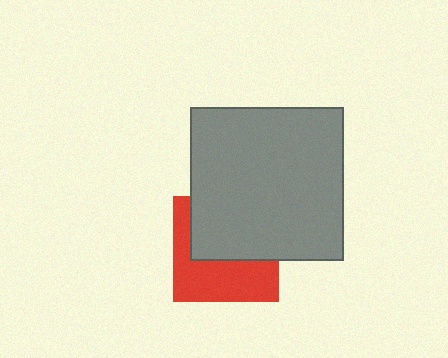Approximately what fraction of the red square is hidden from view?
Roughly 53% of the red square is hidden behind the gray square.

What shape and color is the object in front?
The object in front is a gray square.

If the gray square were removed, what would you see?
You would see the complete red square.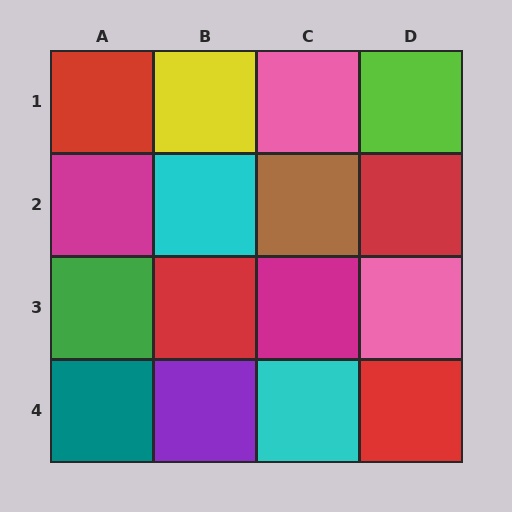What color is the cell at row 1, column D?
Lime.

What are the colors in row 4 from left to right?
Teal, purple, cyan, red.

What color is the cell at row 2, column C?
Brown.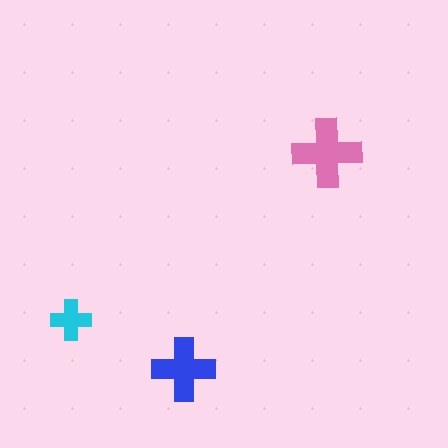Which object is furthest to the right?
The pink cross is rightmost.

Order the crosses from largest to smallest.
the pink one, the blue one, the cyan one.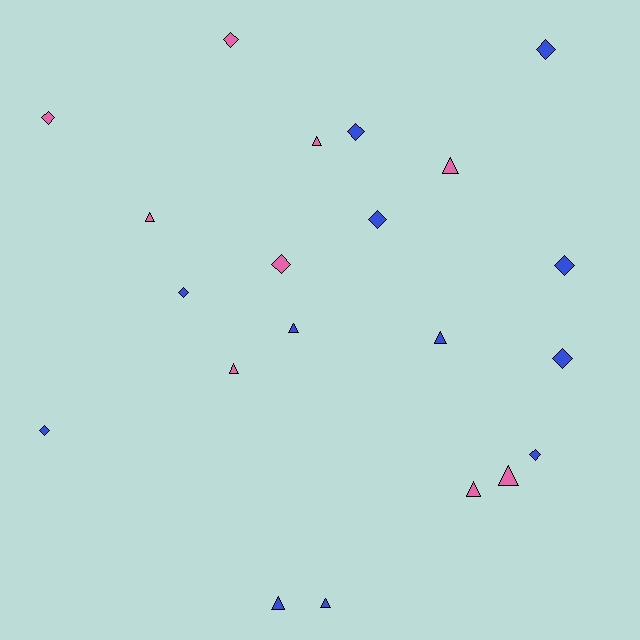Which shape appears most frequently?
Diamond, with 11 objects.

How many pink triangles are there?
There are 6 pink triangles.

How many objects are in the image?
There are 21 objects.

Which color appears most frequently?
Blue, with 12 objects.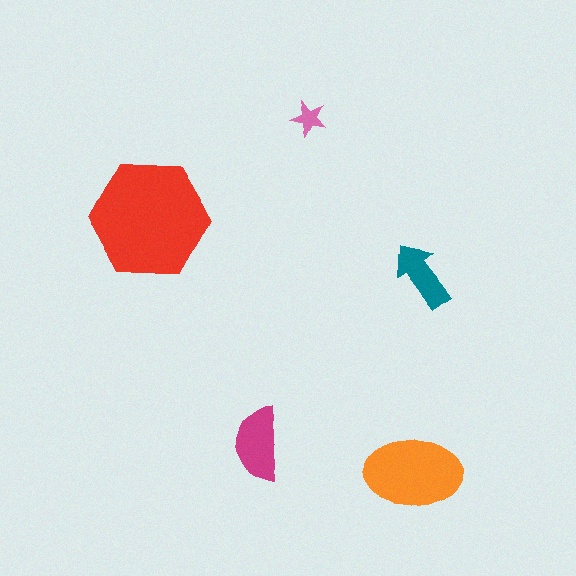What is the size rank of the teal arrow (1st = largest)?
4th.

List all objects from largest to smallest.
The red hexagon, the orange ellipse, the magenta semicircle, the teal arrow, the pink star.